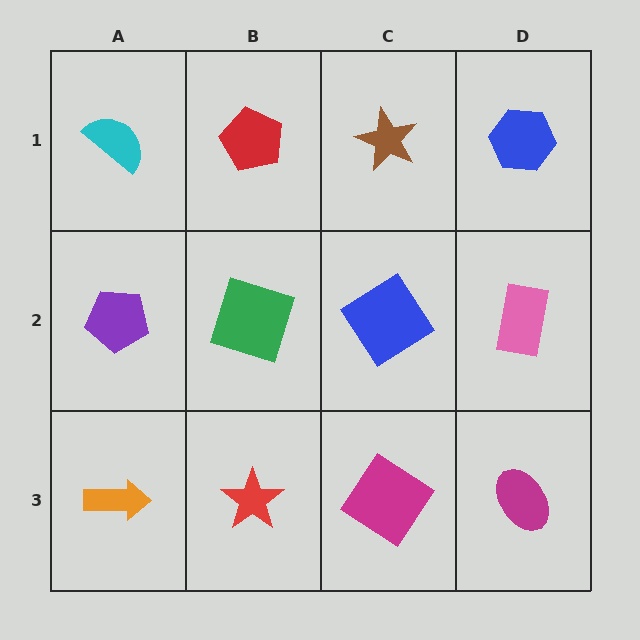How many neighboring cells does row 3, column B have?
3.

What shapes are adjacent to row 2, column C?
A brown star (row 1, column C), a magenta diamond (row 3, column C), a green square (row 2, column B), a pink rectangle (row 2, column D).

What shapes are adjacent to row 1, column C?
A blue diamond (row 2, column C), a red pentagon (row 1, column B), a blue hexagon (row 1, column D).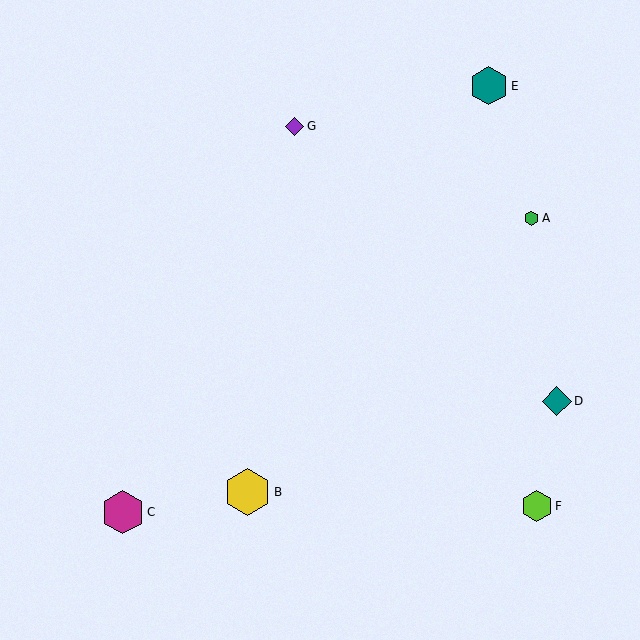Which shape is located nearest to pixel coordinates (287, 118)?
The purple diamond (labeled G) at (295, 126) is nearest to that location.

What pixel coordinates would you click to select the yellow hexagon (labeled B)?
Click at (248, 492) to select the yellow hexagon B.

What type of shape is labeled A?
Shape A is a green hexagon.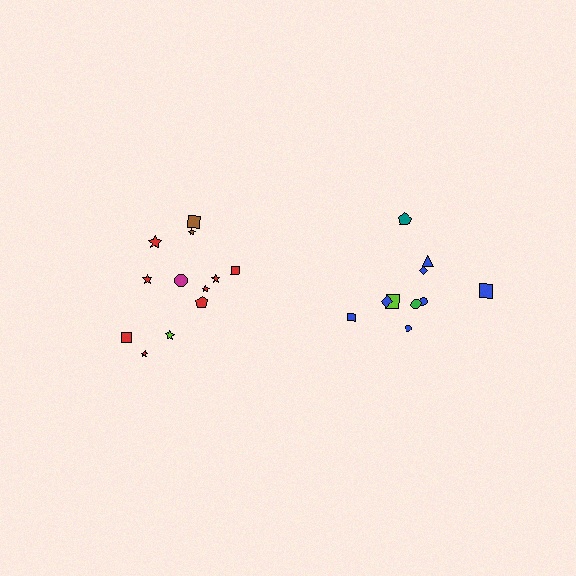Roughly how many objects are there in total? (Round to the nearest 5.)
Roughly 20 objects in total.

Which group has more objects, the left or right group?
The left group.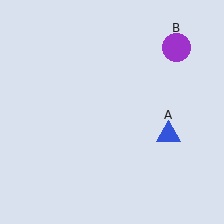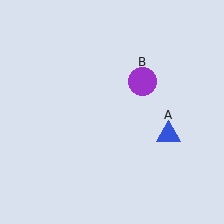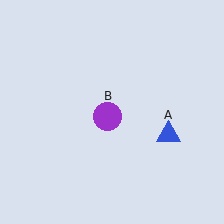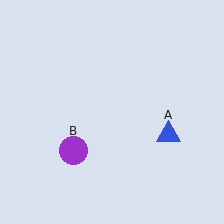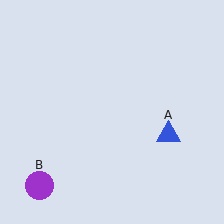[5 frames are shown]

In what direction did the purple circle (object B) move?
The purple circle (object B) moved down and to the left.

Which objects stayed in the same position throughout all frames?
Blue triangle (object A) remained stationary.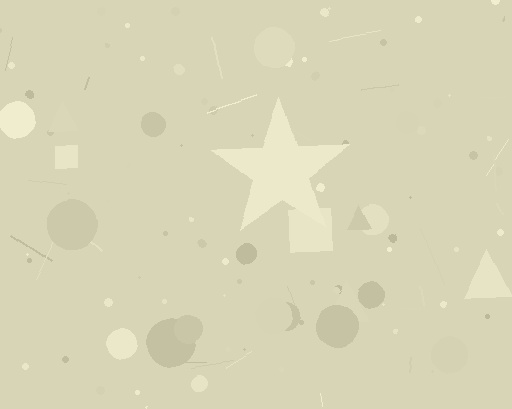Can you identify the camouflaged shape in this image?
The camouflaged shape is a star.